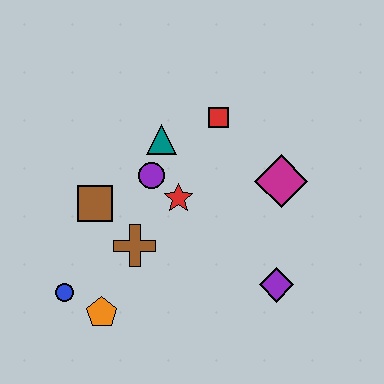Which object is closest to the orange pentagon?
The blue circle is closest to the orange pentagon.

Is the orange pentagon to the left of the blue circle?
No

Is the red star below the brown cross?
No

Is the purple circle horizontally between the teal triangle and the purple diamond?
No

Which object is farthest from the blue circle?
The magenta diamond is farthest from the blue circle.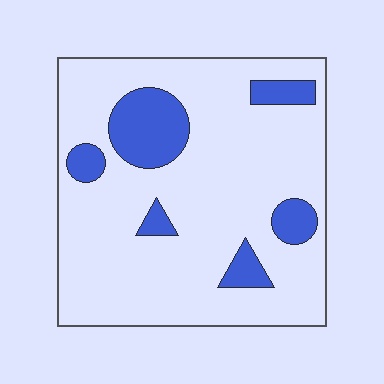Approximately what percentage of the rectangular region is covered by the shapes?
Approximately 15%.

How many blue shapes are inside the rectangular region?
6.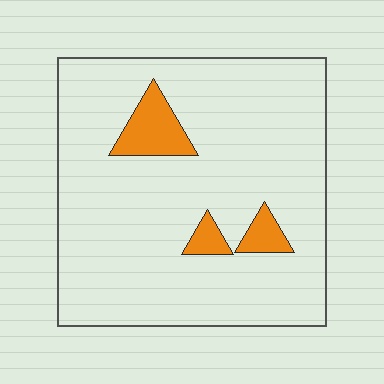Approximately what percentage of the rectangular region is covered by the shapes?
Approximately 10%.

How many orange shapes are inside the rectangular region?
3.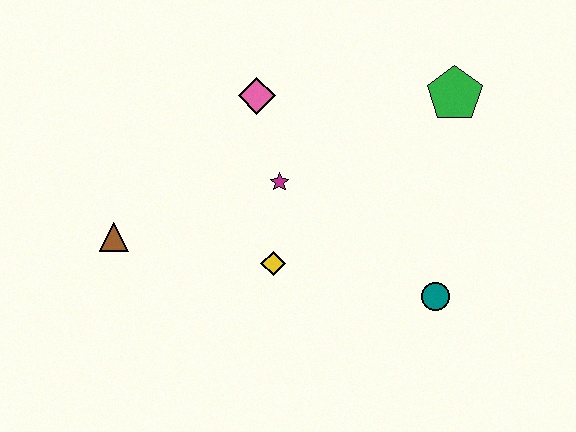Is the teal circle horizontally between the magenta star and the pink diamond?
No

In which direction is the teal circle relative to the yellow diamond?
The teal circle is to the right of the yellow diamond.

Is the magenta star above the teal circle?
Yes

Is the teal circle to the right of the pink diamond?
Yes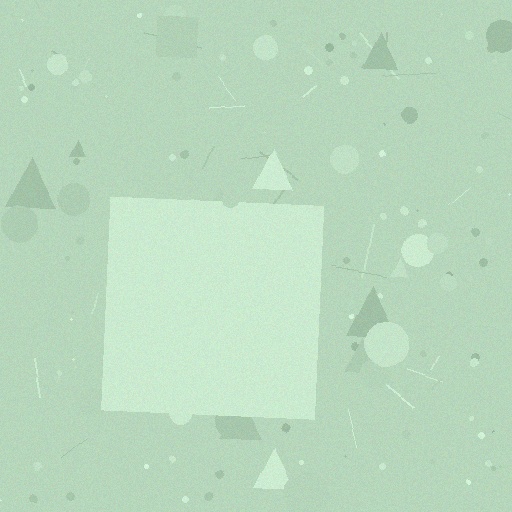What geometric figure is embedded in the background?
A square is embedded in the background.